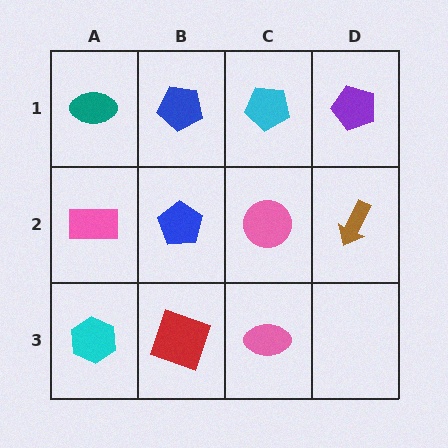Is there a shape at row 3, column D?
No, that cell is empty.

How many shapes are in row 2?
4 shapes.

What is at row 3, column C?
A pink ellipse.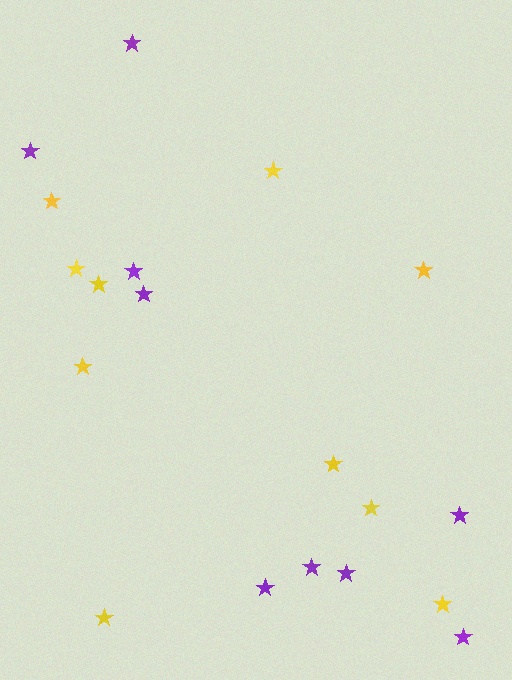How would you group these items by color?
There are 2 groups: one group of yellow stars (10) and one group of purple stars (9).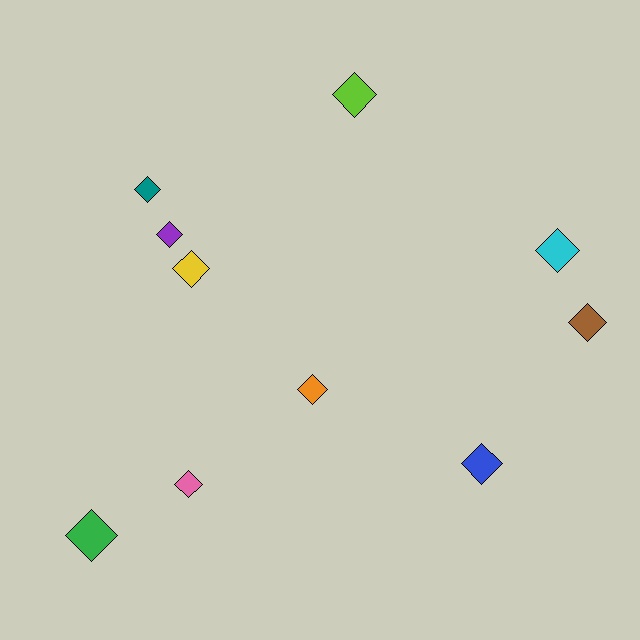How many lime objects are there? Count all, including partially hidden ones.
There is 1 lime object.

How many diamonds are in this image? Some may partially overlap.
There are 10 diamonds.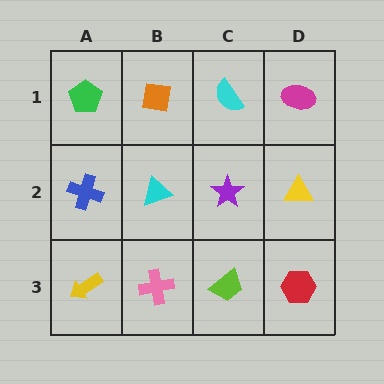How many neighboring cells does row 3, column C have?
3.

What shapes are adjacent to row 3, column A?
A blue cross (row 2, column A), a pink cross (row 3, column B).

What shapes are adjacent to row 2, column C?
A cyan semicircle (row 1, column C), a lime trapezoid (row 3, column C), a cyan triangle (row 2, column B), a yellow triangle (row 2, column D).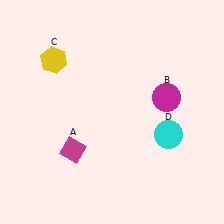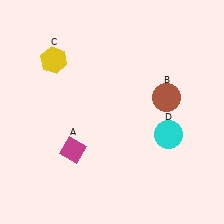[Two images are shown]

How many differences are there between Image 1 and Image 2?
There is 1 difference between the two images.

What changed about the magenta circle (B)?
In Image 1, B is magenta. In Image 2, it changed to brown.